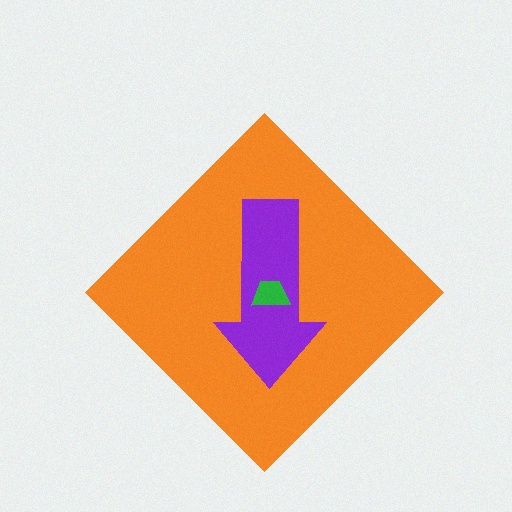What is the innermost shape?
The green trapezoid.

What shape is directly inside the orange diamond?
The purple arrow.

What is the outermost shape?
The orange diamond.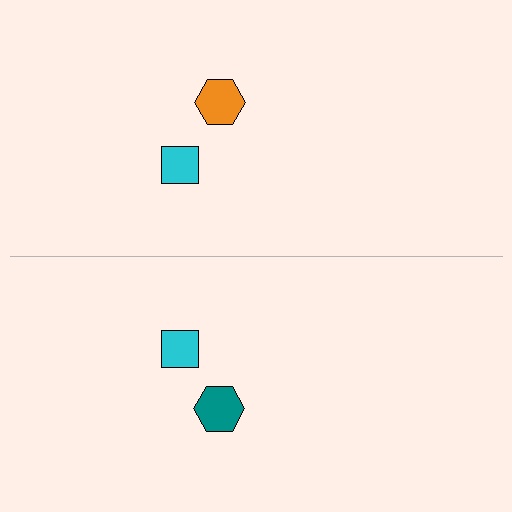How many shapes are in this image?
There are 4 shapes in this image.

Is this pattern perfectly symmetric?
No, the pattern is not perfectly symmetric. The teal hexagon on the bottom side breaks the symmetry — its mirror counterpart is orange.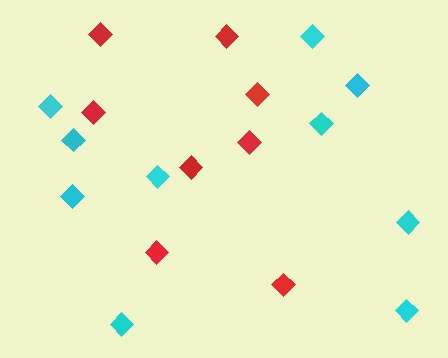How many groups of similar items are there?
There are 2 groups: one group of cyan diamonds (10) and one group of red diamonds (8).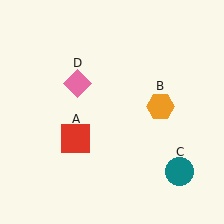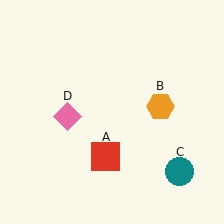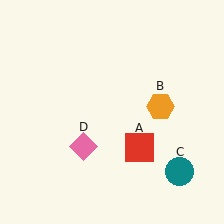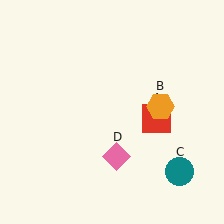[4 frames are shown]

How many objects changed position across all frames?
2 objects changed position: red square (object A), pink diamond (object D).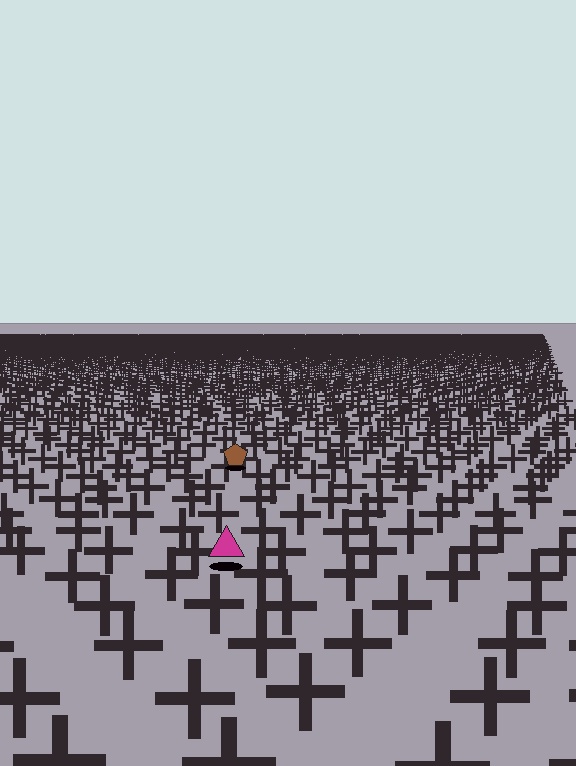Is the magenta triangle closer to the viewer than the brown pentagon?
Yes. The magenta triangle is closer — you can tell from the texture gradient: the ground texture is coarser near it.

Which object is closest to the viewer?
The magenta triangle is closest. The texture marks near it are larger and more spread out.